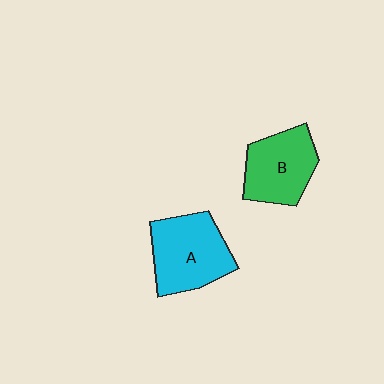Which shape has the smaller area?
Shape B (green).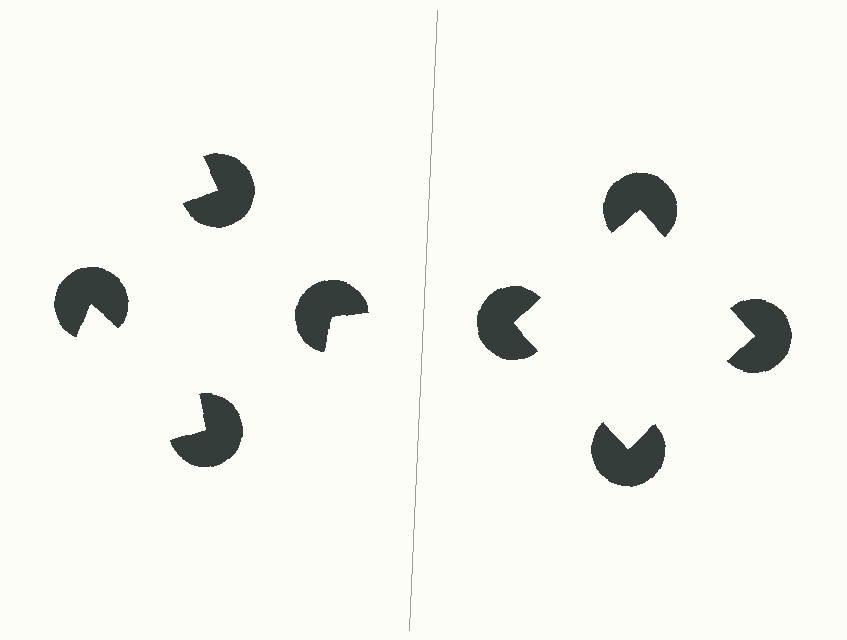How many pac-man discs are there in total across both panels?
8 — 4 on each side.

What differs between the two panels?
The pac-man discs are positioned identically on both sides; only the wedge orientations differ. On the right they align to a square; on the left they are misaligned.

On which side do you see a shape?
An illusory square appears on the right side. On the left side the wedge cuts are rotated, so no coherent shape forms.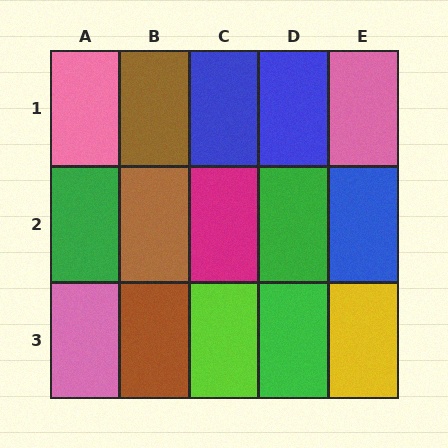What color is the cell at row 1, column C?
Blue.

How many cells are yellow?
1 cell is yellow.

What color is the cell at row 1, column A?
Pink.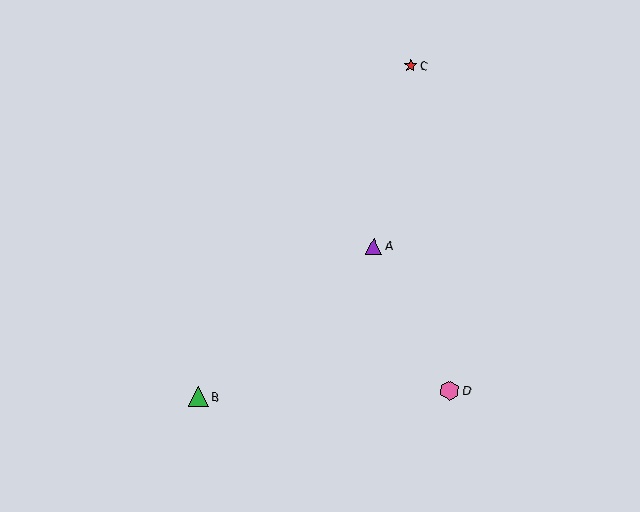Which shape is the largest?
The green triangle (labeled B) is the largest.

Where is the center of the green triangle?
The center of the green triangle is at (198, 397).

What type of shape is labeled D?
Shape D is a pink hexagon.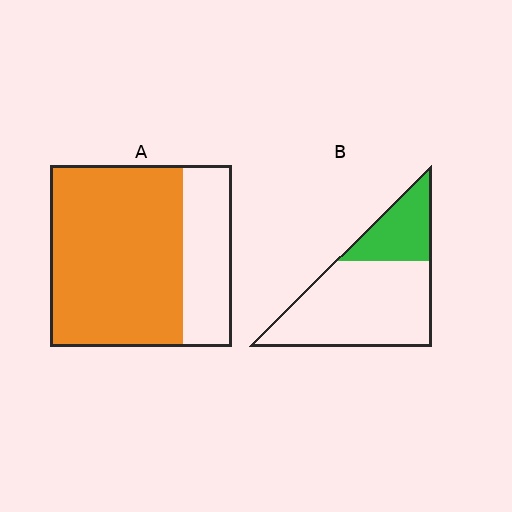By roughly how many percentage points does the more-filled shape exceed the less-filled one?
By roughly 45 percentage points (A over B).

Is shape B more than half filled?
No.